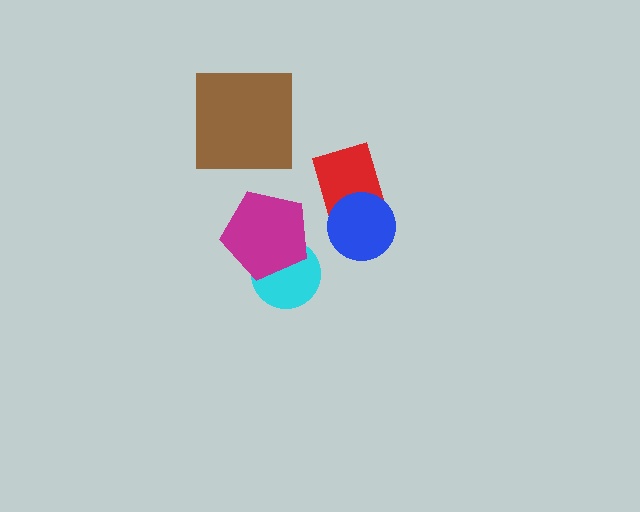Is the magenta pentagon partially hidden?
No, no other shape covers it.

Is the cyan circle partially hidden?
Yes, it is partially covered by another shape.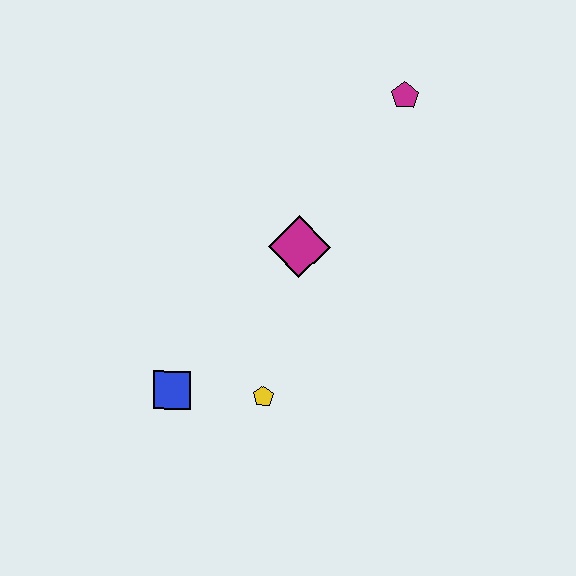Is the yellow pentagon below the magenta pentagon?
Yes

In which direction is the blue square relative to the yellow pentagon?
The blue square is to the left of the yellow pentagon.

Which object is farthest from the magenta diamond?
The blue square is farthest from the magenta diamond.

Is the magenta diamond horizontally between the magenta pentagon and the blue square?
Yes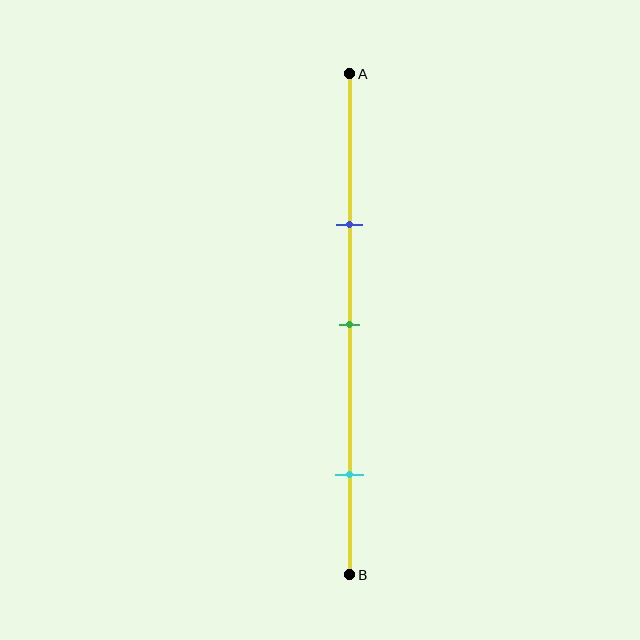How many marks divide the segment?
There are 3 marks dividing the segment.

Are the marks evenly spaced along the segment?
No, the marks are not evenly spaced.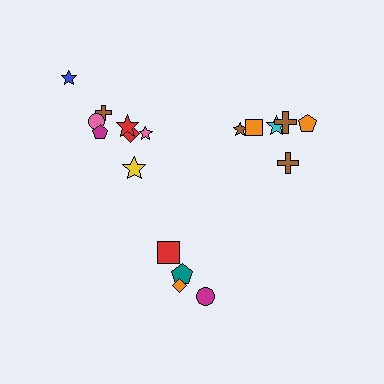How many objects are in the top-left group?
There are 8 objects.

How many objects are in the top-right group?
There are 6 objects.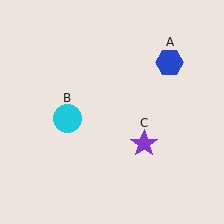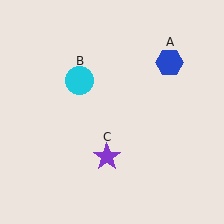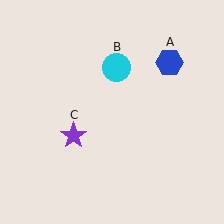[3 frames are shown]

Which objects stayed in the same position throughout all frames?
Blue hexagon (object A) remained stationary.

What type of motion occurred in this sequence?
The cyan circle (object B), purple star (object C) rotated clockwise around the center of the scene.